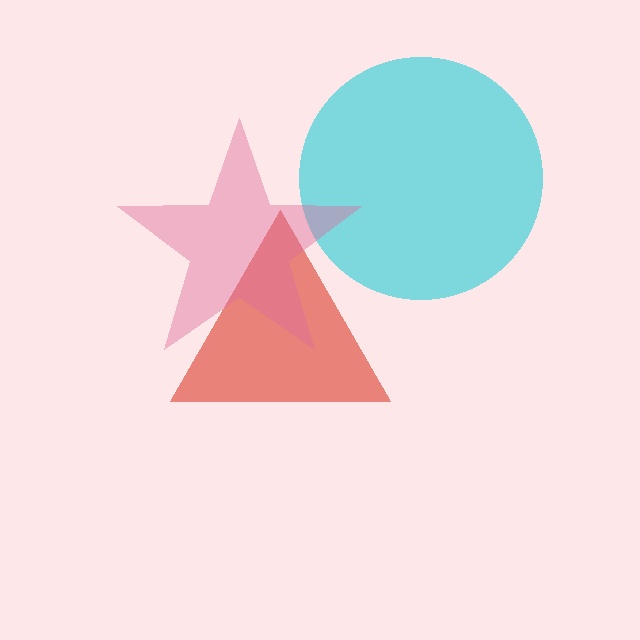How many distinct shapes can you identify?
There are 3 distinct shapes: a red triangle, a cyan circle, a pink star.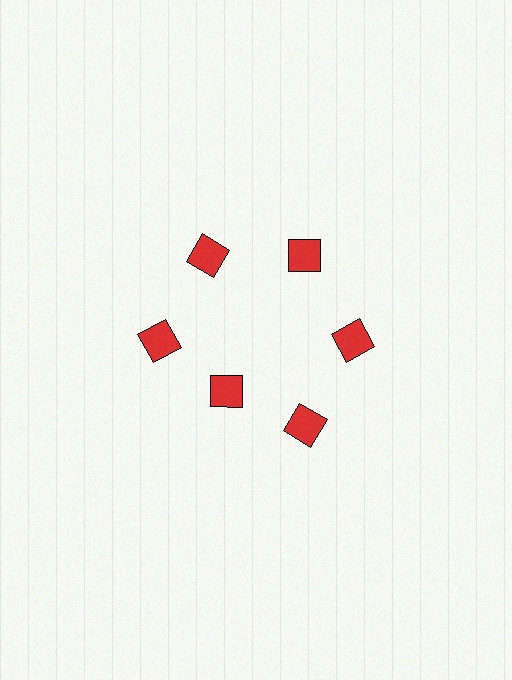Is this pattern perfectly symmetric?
No. The 6 red squares are arranged in a ring, but one element near the 7 o'clock position is pulled inward toward the center, breaking the 6-fold rotational symmetry.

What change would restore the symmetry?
The symmetry would be restored by moving it outward, back onto the ring so that all 6 squares sit at equal angles and equal distance from the center.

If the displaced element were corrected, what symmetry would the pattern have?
It would have 6-fold rotational symmetry — the pattern would map onto itself every 60 degrees.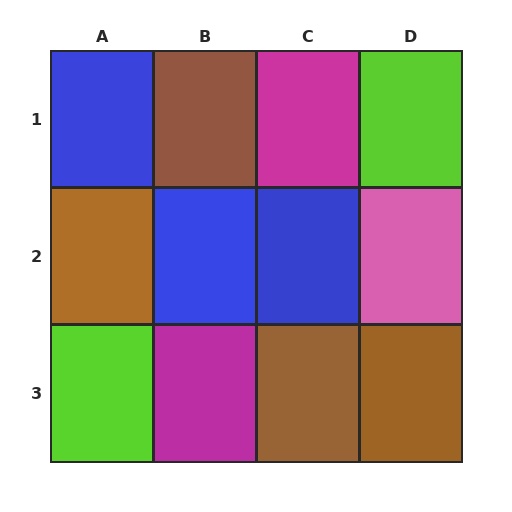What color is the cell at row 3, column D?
Brown.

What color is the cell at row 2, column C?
Blue.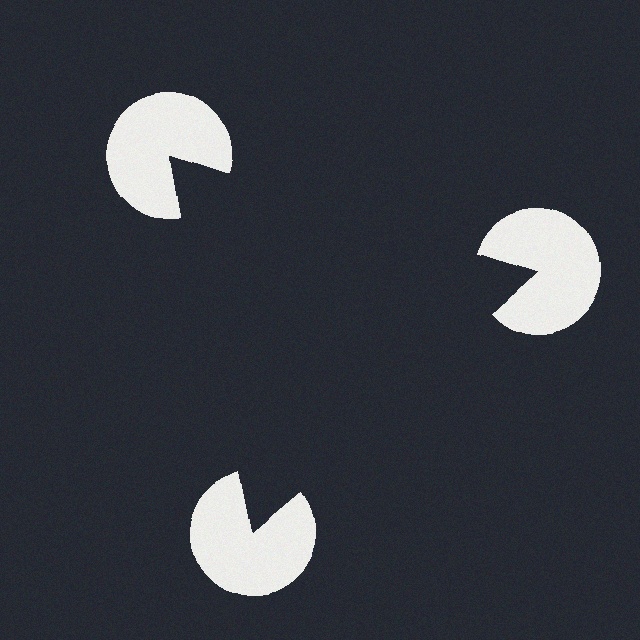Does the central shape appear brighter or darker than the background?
It typically appears slightly darker than the background, even though no actual brightness change is drawn.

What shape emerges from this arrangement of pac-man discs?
An illusory triangle — its edges are inferred from the aligned wedge cuts in the pac-man discs, not physically drawn.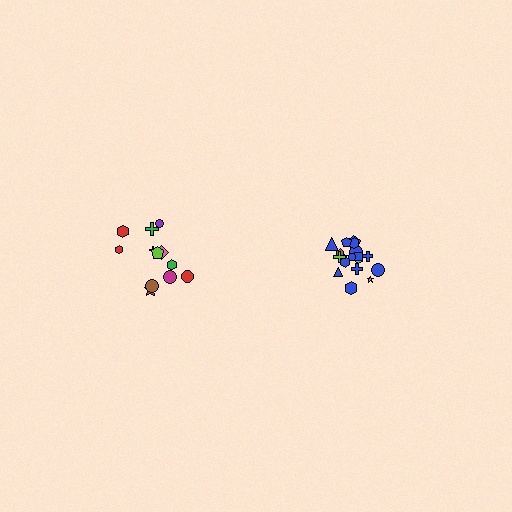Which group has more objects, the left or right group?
The right group.